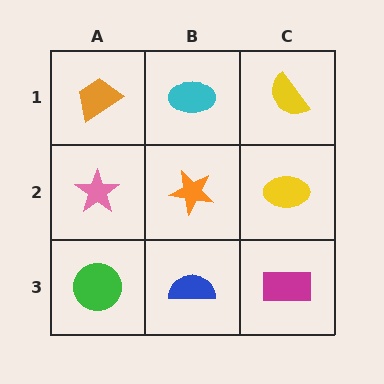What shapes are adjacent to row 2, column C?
A yellow semicircle (row 1, column C), a magenta rectangle (row 3, column C), an orange star (row 2, column B).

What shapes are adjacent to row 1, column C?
A yellow ellipse (row 2, column C), a cyan ellipse (row 1, column B).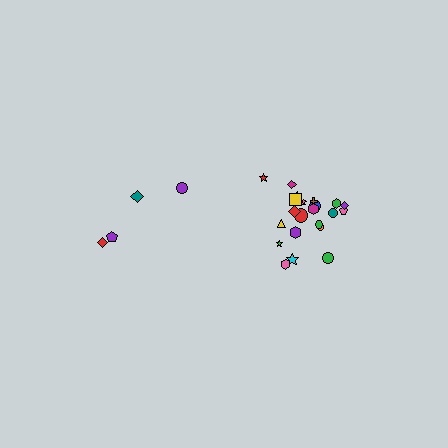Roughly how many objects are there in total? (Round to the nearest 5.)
Roughly 25 objects in total.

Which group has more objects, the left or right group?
The right group.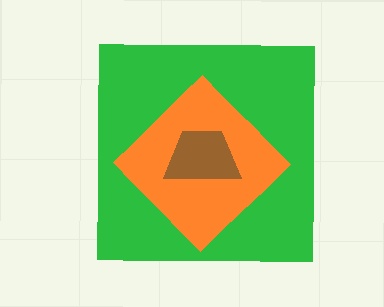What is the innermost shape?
The brown trapezoid.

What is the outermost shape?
The green square.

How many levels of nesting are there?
3.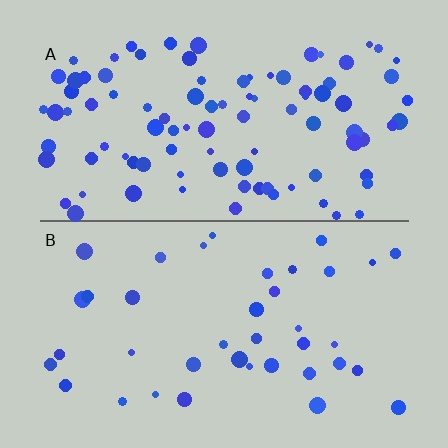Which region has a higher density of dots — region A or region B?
A (the top).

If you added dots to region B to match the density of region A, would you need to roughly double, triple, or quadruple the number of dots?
Approximately double.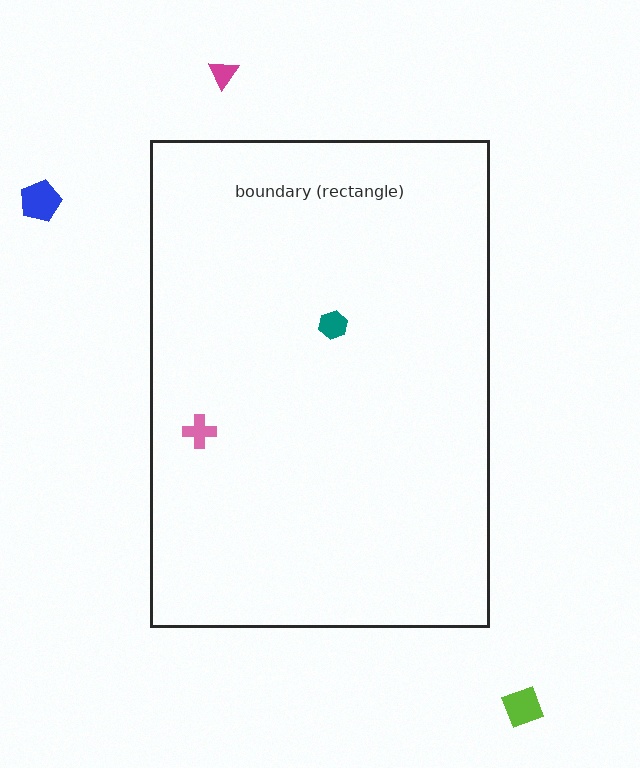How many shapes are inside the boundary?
2 inside, 3 outside.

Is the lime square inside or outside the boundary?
Outside.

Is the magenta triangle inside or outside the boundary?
Outside.